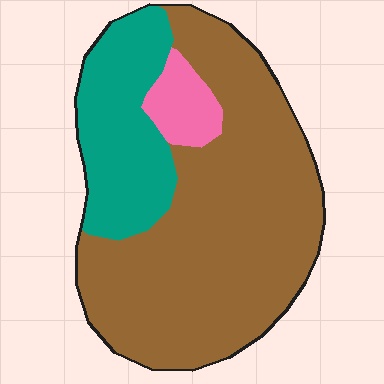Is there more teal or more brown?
Brown.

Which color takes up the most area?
Brown, at roughly 70%.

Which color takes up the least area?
Pink, at roughly 5%.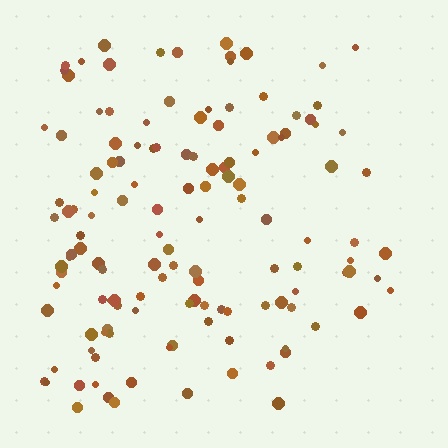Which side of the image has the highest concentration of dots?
The left.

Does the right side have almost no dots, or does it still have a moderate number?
Still a moderate number, just noticeably fewer than the left.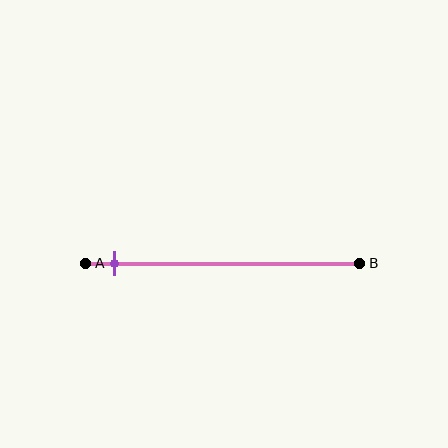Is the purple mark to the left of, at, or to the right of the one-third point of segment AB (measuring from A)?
The purple mark is to the left of the one-third point of segment AB.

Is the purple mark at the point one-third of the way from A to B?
No, the mark is at about 10% from A, not at the 33% one-third point.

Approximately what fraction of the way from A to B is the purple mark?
The purple mark is approximately 10% of the way from A to B.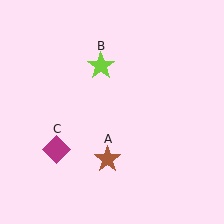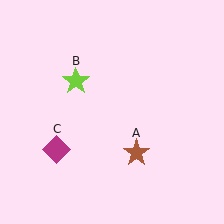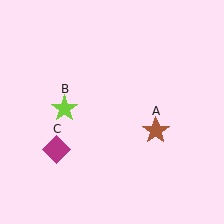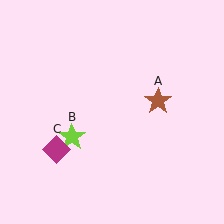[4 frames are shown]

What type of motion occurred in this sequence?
The brown star (object A), lime star (object B) rotated counterclockwise around the center of the scene.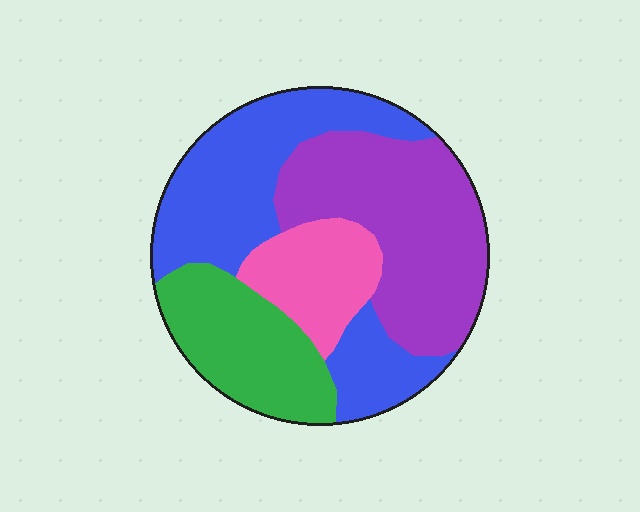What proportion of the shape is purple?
Purple covers 33% of the shape.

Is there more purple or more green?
Purple.